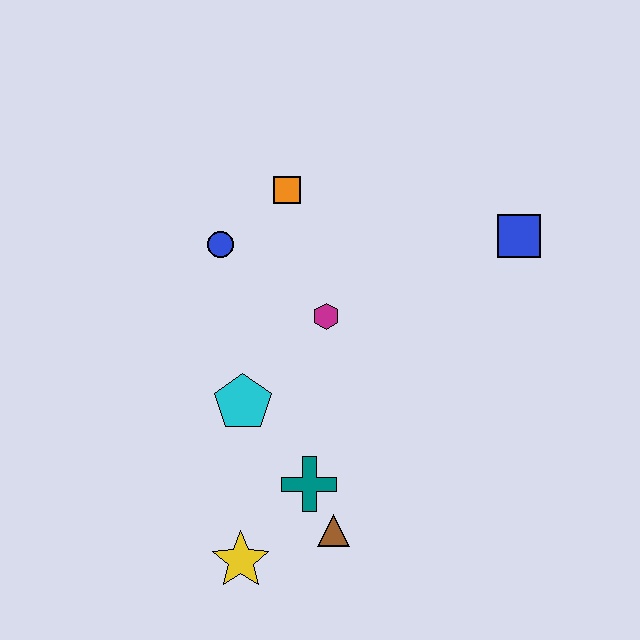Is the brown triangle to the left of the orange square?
No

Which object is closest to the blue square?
The magenta hexagon is closest to the blue square.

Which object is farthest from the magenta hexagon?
The yellow star is farthest from the magenta hexagon.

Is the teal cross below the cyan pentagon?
Yes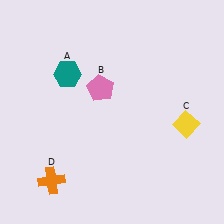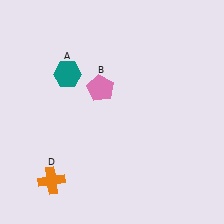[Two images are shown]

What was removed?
The yellow diamond (C) was removed in Image 2.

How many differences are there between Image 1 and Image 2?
There is 1 difference between the two images.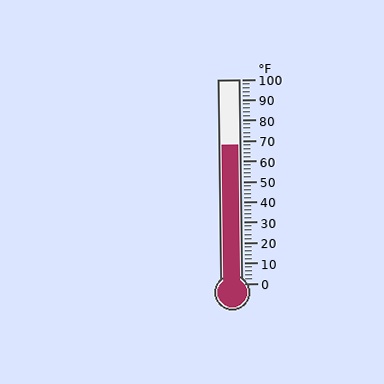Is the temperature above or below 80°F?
The temperature is below 80°F.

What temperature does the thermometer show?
The thermometer shows approximately 68°F.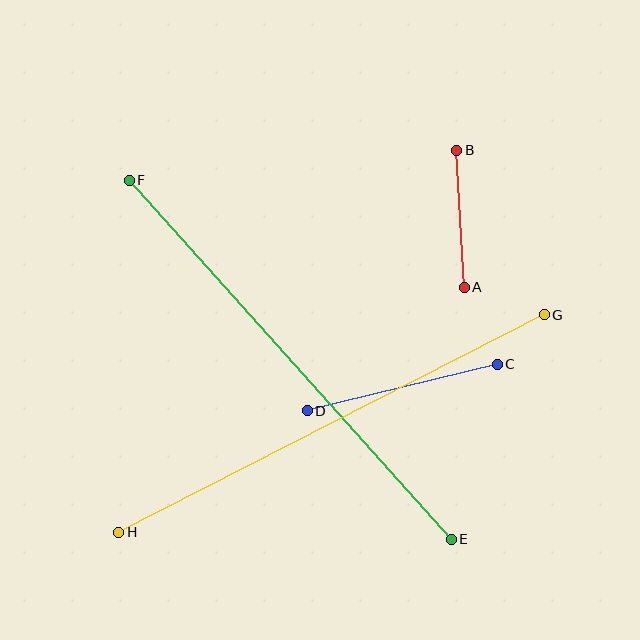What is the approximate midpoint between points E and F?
The midpoint is at approximately (290, 360) pixels.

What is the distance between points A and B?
The distance is approximately 137 pixels.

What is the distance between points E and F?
The distance is approximately 483 pixels.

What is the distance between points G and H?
The distance is approximately 478 pixels.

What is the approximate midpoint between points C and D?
The midpoint is at approximately (402, 388) pixels.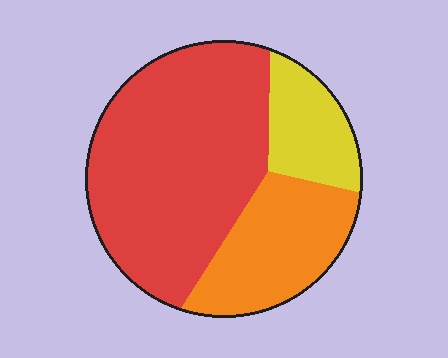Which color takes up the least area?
Yellow, at roughly 15%.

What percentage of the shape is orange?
Orange takes up about one quarter (1/4) of the shape.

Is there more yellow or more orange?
Orange.